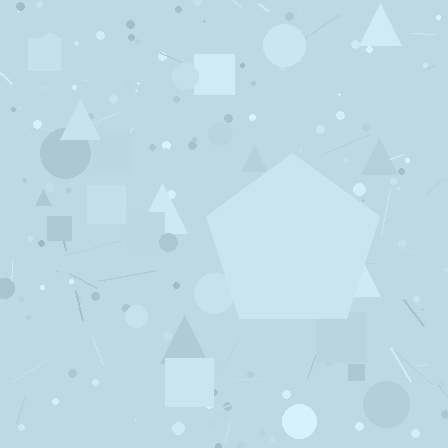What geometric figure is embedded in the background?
A pentagon is embedded in the background.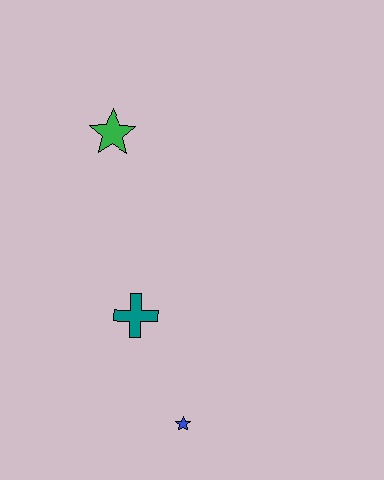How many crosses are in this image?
There is 1 cross.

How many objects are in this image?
There are 3 objects.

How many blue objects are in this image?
There is 1 blue object.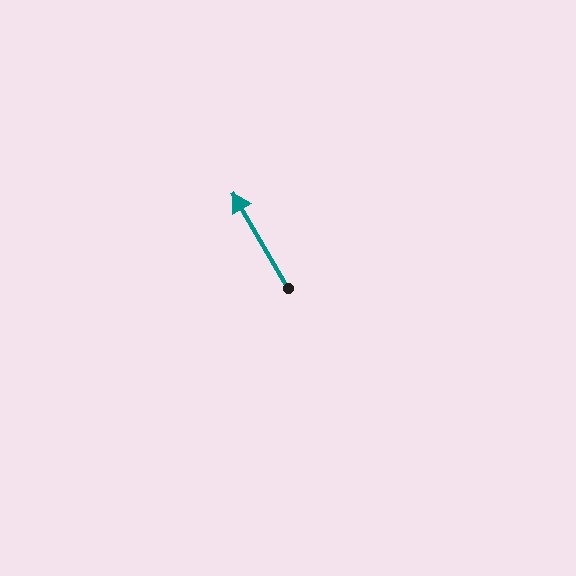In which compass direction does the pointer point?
Northwest.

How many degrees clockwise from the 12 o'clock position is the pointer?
Approximately 330 degrees.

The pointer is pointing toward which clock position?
Roughly 11 o'clock.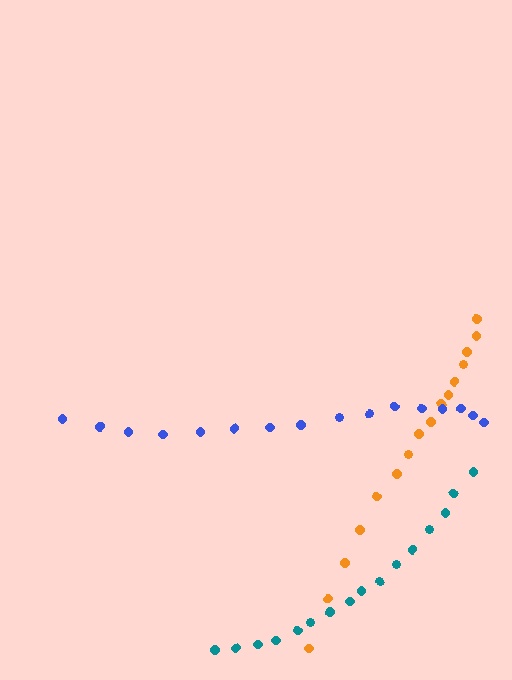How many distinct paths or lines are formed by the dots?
There are 3 distinct paths.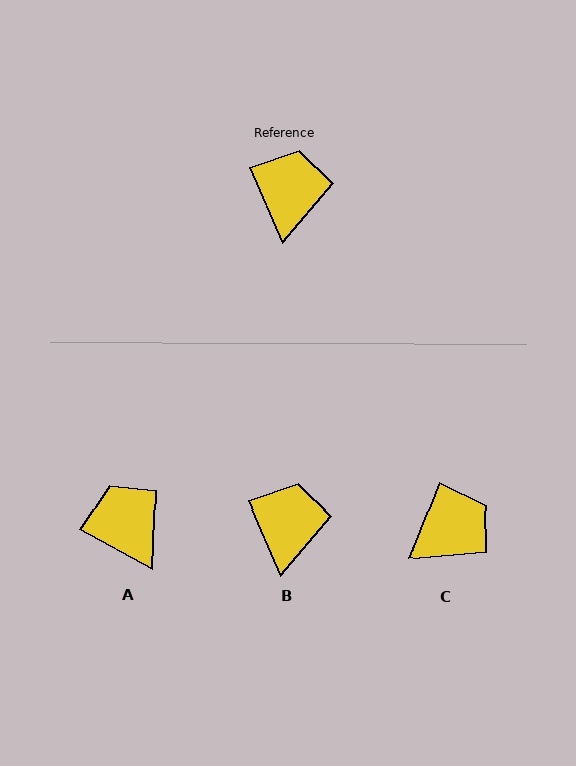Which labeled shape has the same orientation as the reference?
B.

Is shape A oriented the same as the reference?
No, it is off by about 38 degrees.